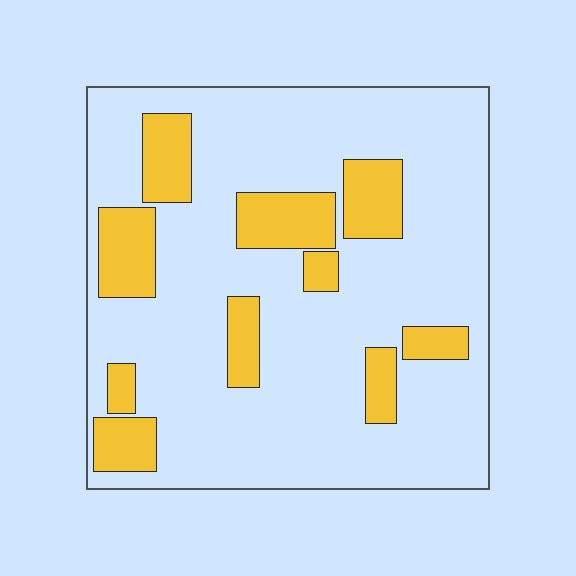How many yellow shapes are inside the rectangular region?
10.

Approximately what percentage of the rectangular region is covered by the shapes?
Approximately 20%.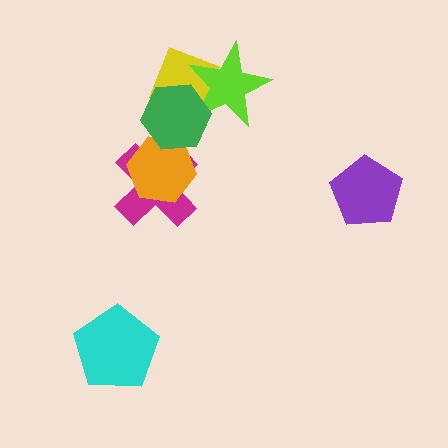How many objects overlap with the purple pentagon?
0 objects overlap with the purple pentagon.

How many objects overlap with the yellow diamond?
2 objects overlap with the yellow diamond.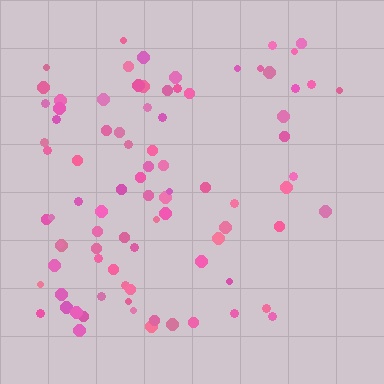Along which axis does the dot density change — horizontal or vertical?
Horizontal.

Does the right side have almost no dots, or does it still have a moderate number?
Still a moderate number, just noticeably fewer than the left.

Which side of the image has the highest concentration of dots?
The left.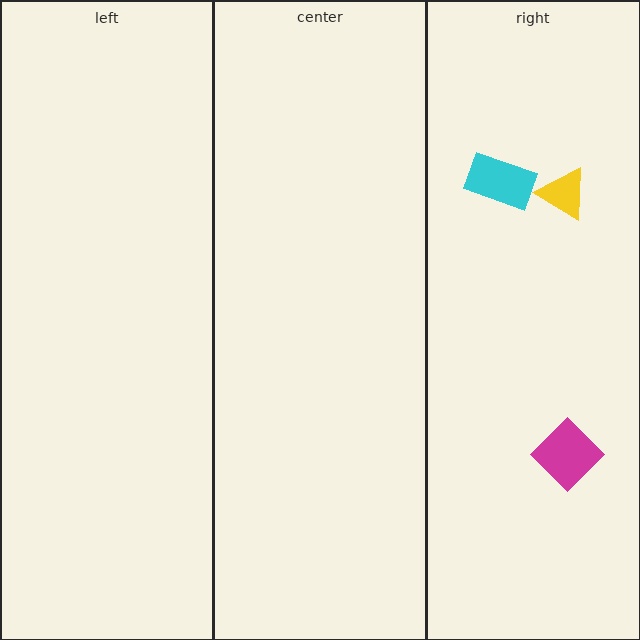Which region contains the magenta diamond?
The right region.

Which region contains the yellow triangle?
The right region.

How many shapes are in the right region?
3.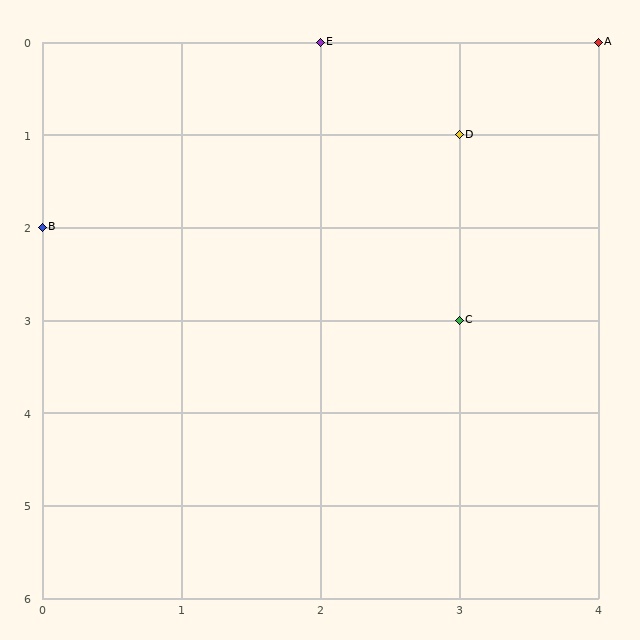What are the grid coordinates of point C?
Point C is at grid coordinates (3, 3).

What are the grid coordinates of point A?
Point A is at grid coordinates (4, 0).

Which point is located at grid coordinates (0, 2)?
Point B is at (0, 2).